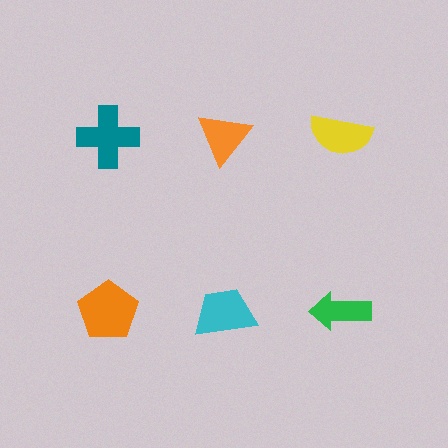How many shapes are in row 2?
3 shapes.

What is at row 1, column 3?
A yellow semicircle.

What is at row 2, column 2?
A cyan trapezoid.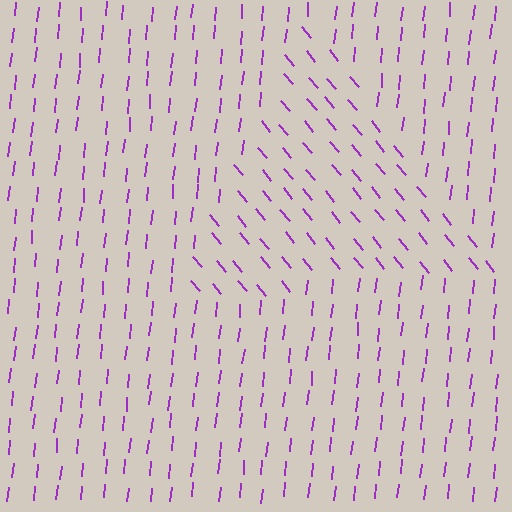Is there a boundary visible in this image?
Yes, there is a texture boundary formed by a change in line orientation.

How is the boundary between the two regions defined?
The boundary is defined purely by a change in line orientation (approximately 45 degrees difference). All lines are the same color and thickness.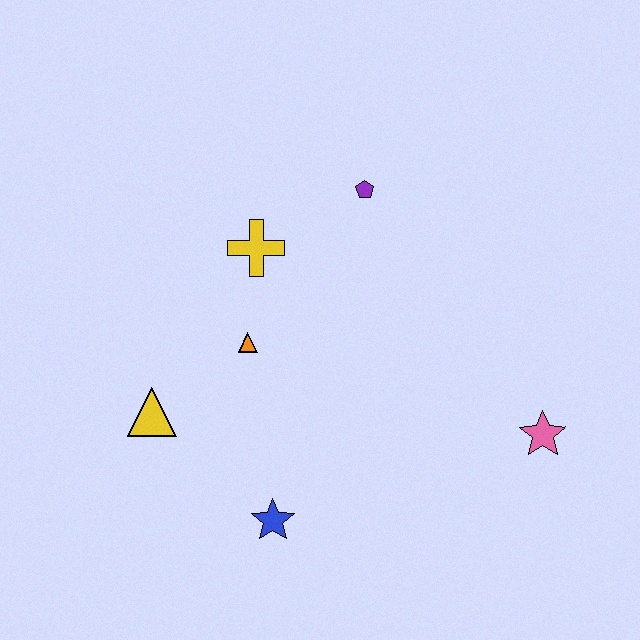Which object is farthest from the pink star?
The yellow triangle is farthest from the pink star.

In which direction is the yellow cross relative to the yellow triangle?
The yellow cross is above the yellow triangle.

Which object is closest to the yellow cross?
The orange triangle is closest to the yellow cross.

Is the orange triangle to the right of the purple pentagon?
No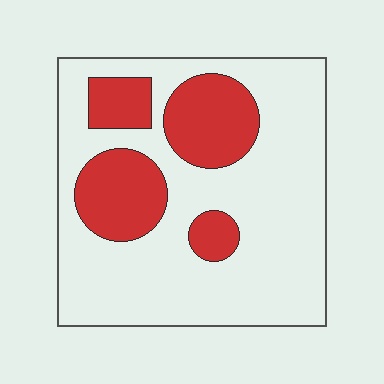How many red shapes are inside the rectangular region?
4.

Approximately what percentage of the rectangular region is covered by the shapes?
Approximately 25%.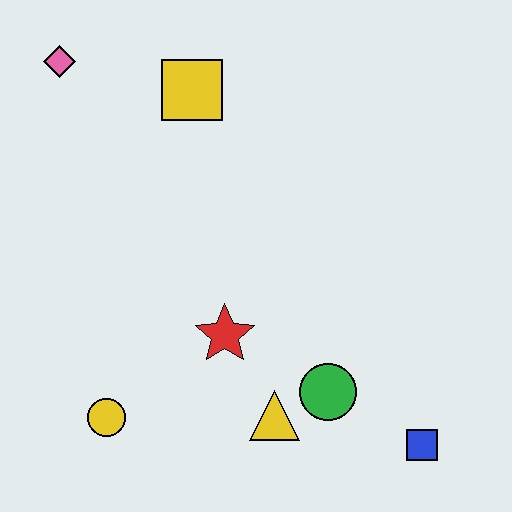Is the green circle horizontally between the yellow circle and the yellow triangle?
No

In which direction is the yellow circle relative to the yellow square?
The yellow circle is below the yellow square.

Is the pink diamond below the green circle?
No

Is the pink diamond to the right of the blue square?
No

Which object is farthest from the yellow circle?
The pink diamond is farthest from the yellow circle.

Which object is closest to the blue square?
The green circle is closest to the blue square.